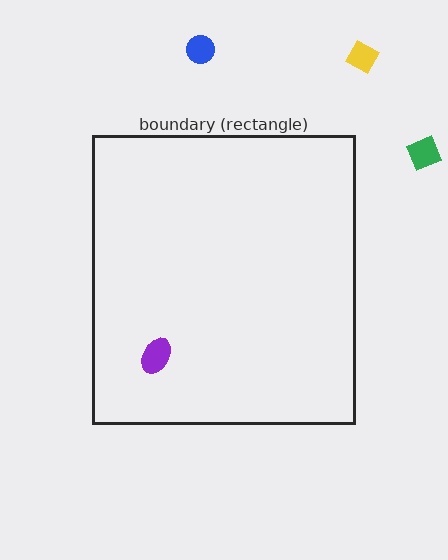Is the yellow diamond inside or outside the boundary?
Outside.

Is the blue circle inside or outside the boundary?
Outside.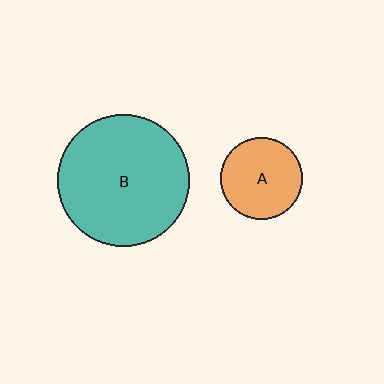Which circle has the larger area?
Circle B (teal).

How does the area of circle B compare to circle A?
Approximately 2.6 times.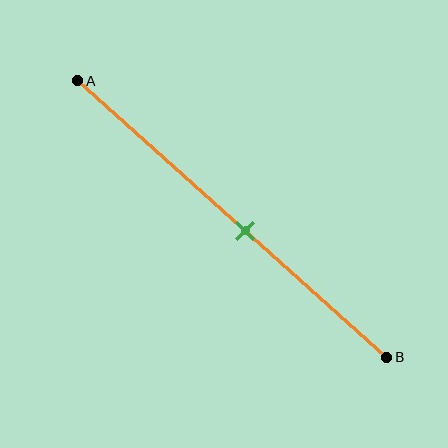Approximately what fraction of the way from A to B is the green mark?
The green mark is approximately 55% of the way from A to B.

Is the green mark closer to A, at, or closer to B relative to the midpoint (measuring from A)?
The green mark is closer to point B than the midpoint of segment AB.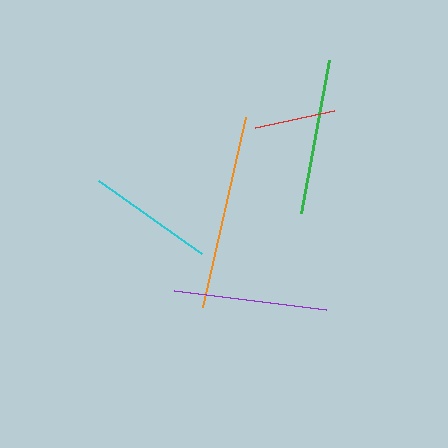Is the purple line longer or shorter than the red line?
The purple line is longer than the red line.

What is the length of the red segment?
The red segment is approximately 81 pixels long.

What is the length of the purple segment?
The purple segment is approximately 153 pixels long.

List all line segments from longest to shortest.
From longest to shortest: orange, green, purple, cyan, red.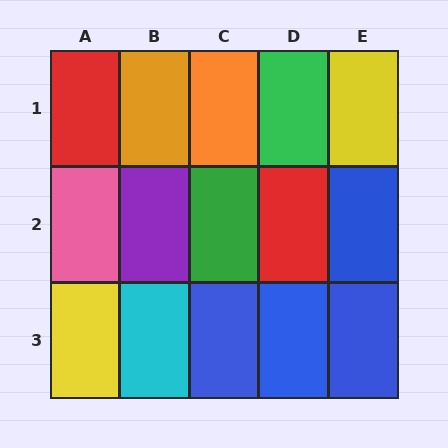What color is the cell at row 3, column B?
Cyan.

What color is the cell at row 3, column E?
Blue.